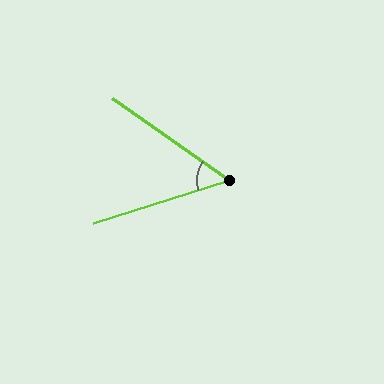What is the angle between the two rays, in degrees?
Approximately 53 degrees.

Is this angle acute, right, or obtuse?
It is acute.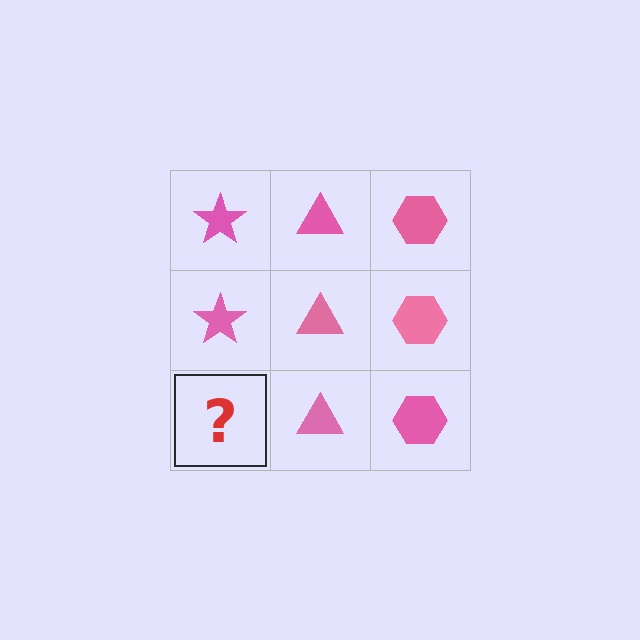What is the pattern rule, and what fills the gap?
The rule is that each column has a consistent shape. The gap should be filled with a pink star.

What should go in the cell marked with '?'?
The missing cell should contain a pink star.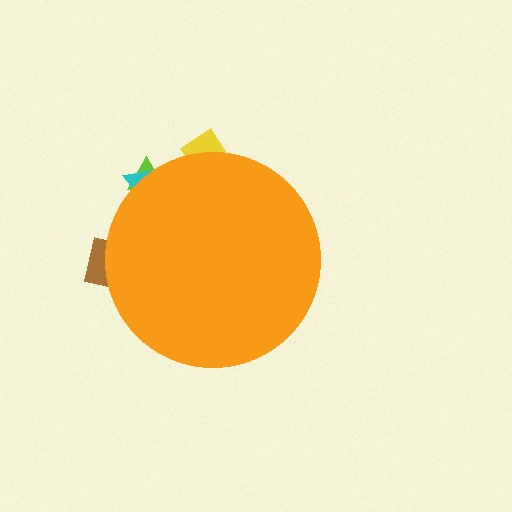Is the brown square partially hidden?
Yes, the brown square is partially hidden behind the orange circle.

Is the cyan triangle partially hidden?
Yes, the cyan triangle is partially hidden behind the orange circle.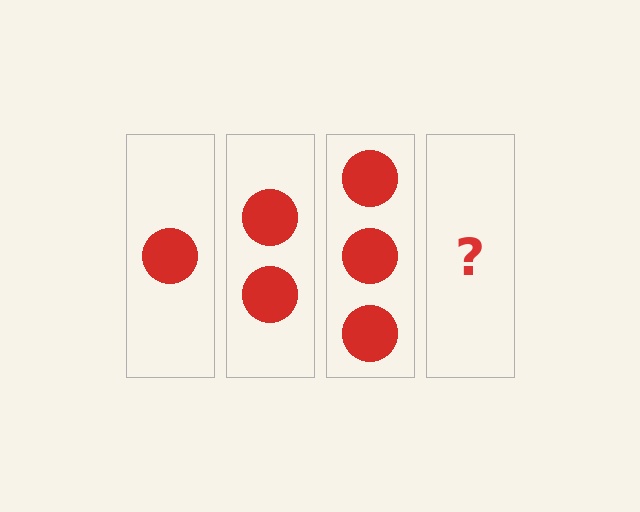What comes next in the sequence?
The next element should be 4 circles.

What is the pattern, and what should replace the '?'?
The pattern is that each step adds one more circle. The '?' should be 4 circles.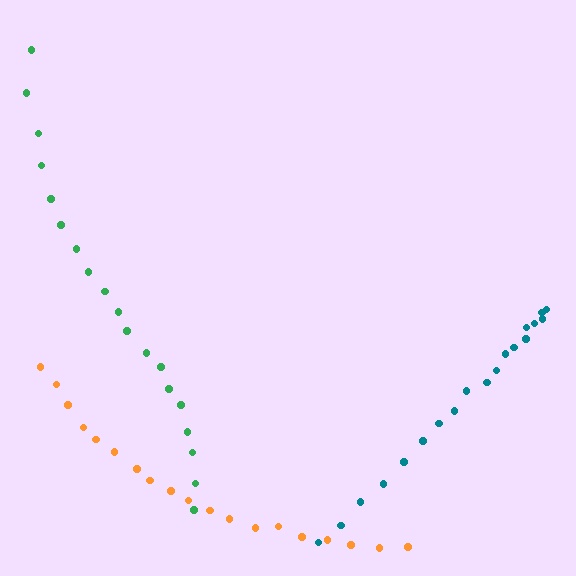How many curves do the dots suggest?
There are 3 distinct paths.